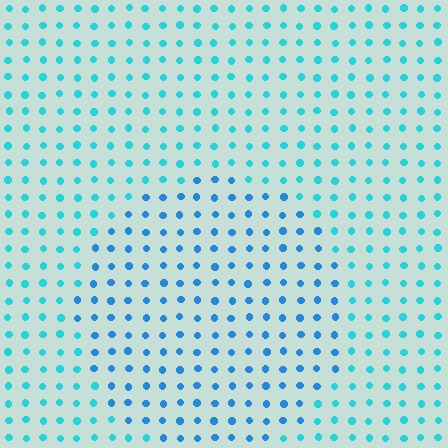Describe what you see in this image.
The image is filled with small cyan elements in a uniform arrangement. A circle-shaped region is visible where the elements are tinted to a slightly different hue, forming a subtle color boundary.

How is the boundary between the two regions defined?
The boundary is defined purely by a slight shift in hue (about 25 degrees). Spacing, size, and orientation are identical on both sides.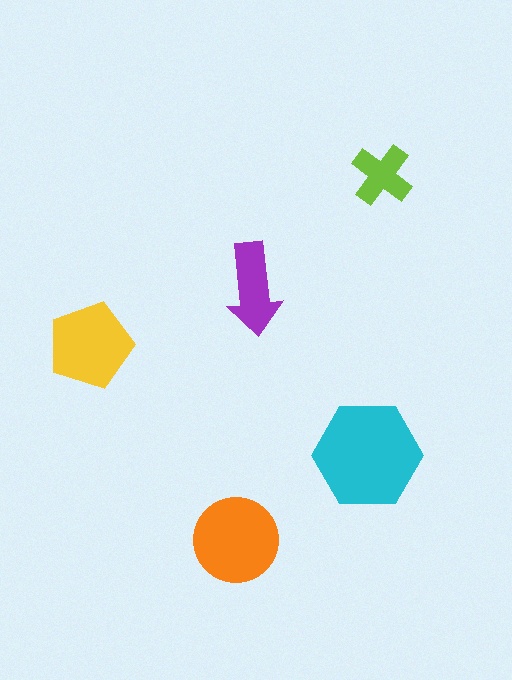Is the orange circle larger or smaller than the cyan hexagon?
Smaller.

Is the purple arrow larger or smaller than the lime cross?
Larger.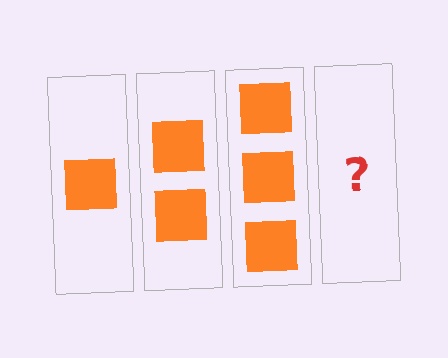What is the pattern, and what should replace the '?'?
The pattern is that each step adds one more square. The '?' should be 4 squares.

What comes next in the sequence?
The next element should be 4 squares.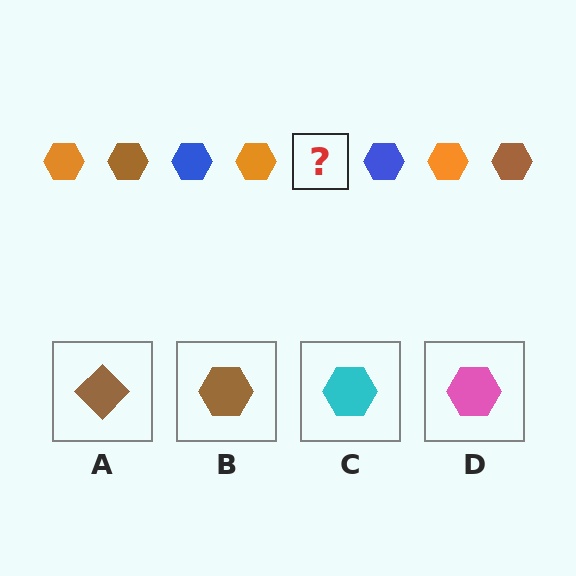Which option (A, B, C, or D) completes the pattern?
B.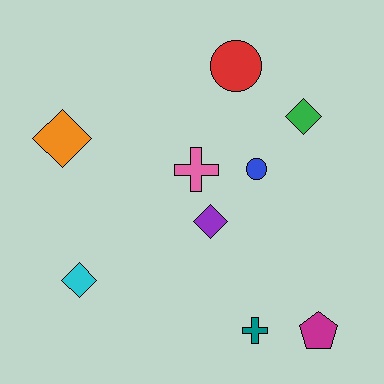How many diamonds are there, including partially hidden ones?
There are 4 diamonds.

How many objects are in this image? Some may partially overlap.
There are 9 objects.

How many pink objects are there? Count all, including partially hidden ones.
There is 1 pink object.